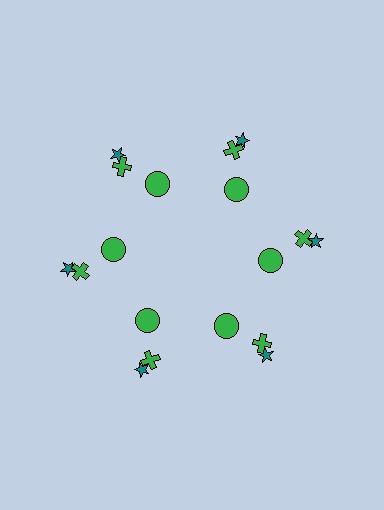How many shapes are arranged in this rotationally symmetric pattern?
There are 18 shapes, arranged in 6 groups of 3.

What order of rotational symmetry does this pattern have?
This pattern has 6-fold rotational symmetry.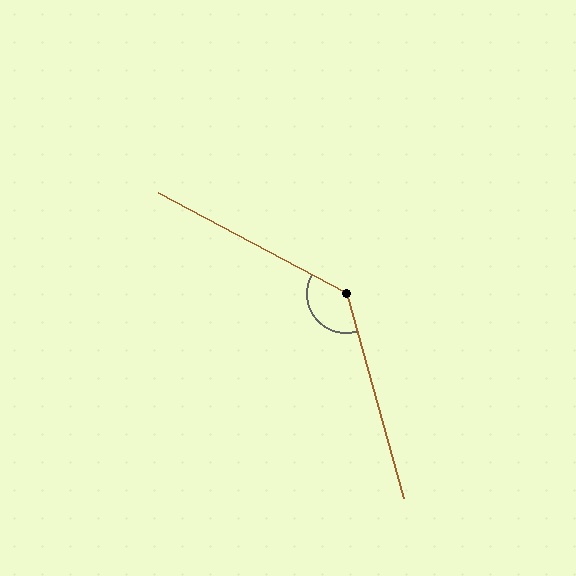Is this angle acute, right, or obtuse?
It is obtuse.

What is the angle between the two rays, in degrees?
Approximately 134 degrees.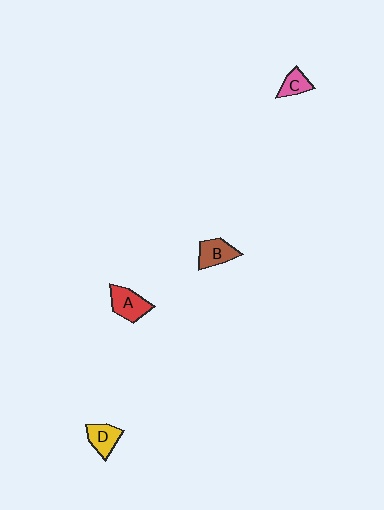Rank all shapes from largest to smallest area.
From largest to smallest: A (red), B (brown), D (yellow), C (pink).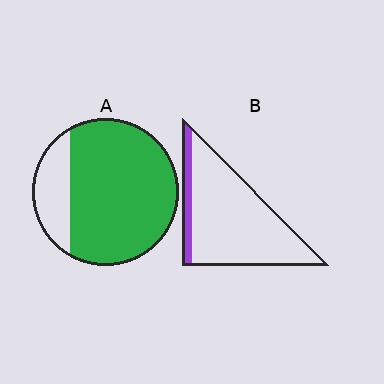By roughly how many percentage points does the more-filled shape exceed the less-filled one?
By roughly 65 percentage points (A over B).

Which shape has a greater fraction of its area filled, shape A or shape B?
Shape A.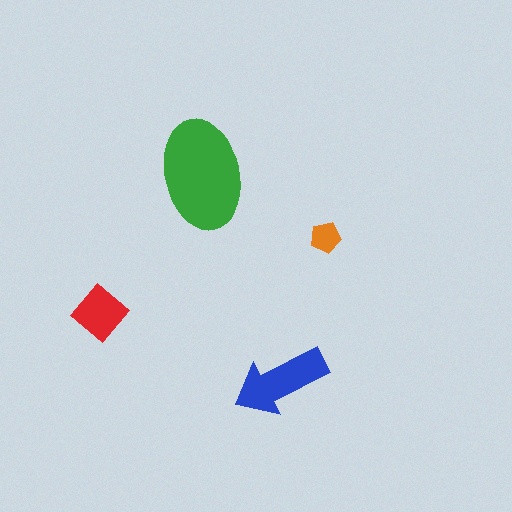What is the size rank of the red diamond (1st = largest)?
3rd.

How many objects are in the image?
There are 4 objects in the image.